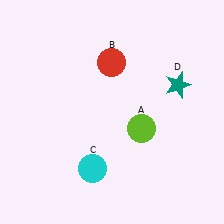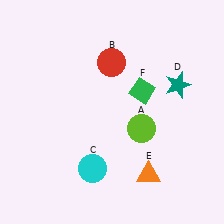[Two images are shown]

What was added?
An orange triangle (E), a green diamond (F) were added in Image 2.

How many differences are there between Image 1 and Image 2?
There are 2 differences between the two images.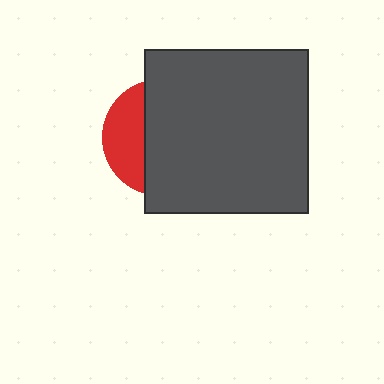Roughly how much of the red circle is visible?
A small part of it is visible (roughly 32%).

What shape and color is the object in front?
The object in front is a dark gray square.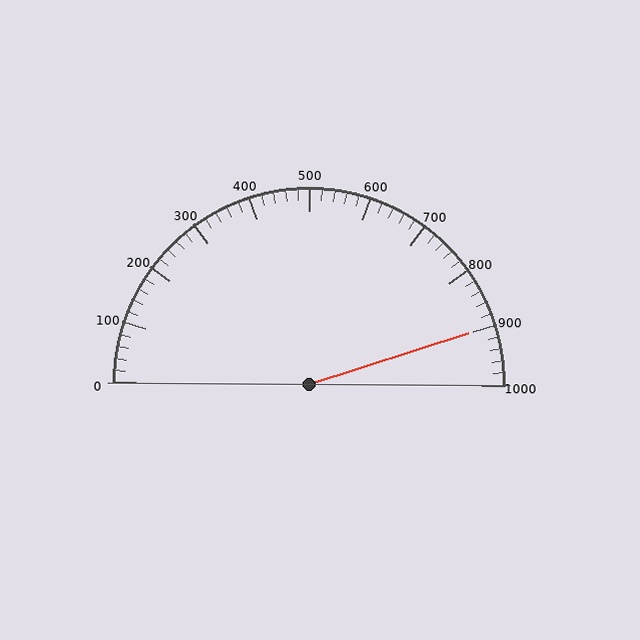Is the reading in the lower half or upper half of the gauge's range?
The reading is in the upper half of the range (0 to 1000).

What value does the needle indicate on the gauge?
The needle indicates approximately 900.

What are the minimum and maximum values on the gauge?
The gauge ranges from 0 to 1000.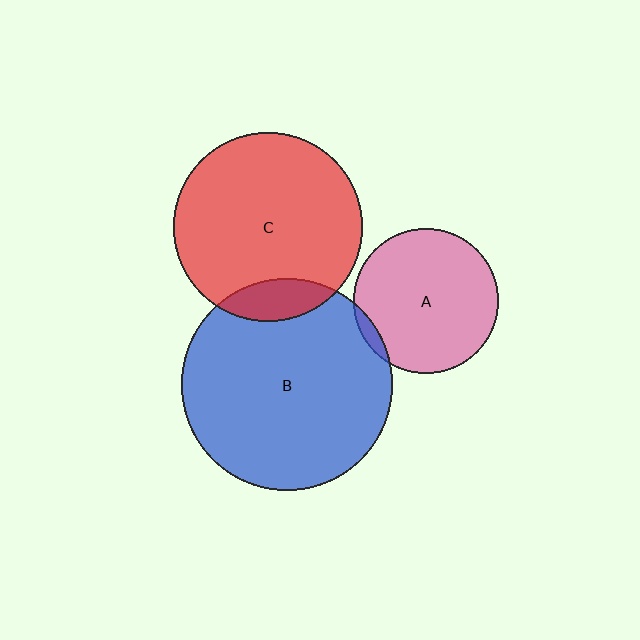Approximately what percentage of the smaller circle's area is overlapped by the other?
Approximately 5%.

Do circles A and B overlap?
Yes.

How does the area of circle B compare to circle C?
Approximately 1.2 times.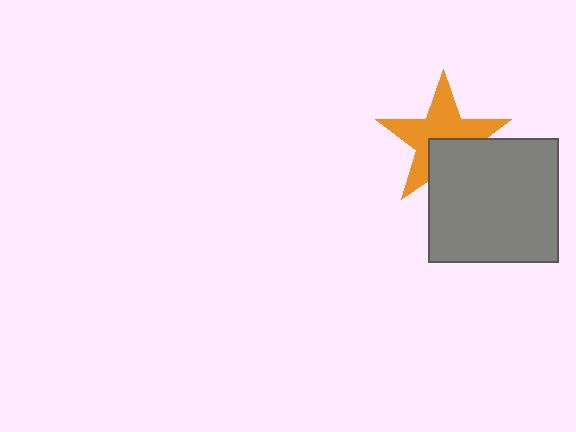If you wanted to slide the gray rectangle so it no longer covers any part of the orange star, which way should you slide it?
Slide it down — that is the most direct way to separate the two shapes.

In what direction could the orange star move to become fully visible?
The orange star could move up. That would shift it out from behind the gray rectangle entirely.